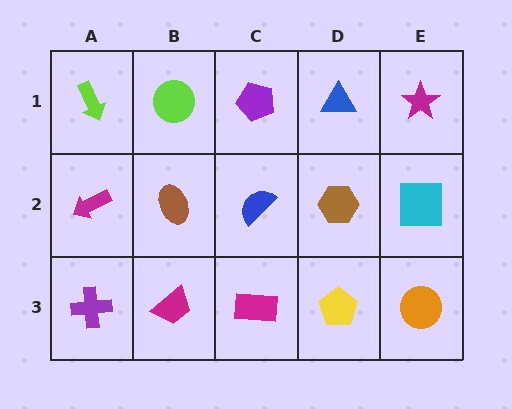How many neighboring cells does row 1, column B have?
3.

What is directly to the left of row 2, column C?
A brown ellipse.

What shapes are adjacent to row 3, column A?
A magenta arrow (row 2, column A), a magenta trapezoid (row 3, column B).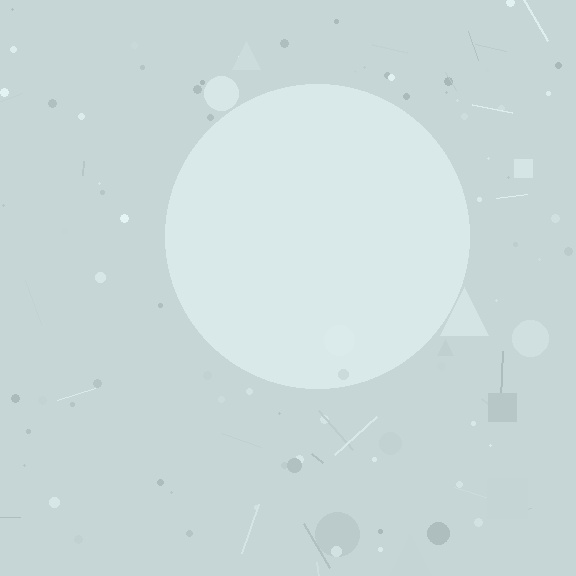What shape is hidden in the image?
A circle is hidden in the image.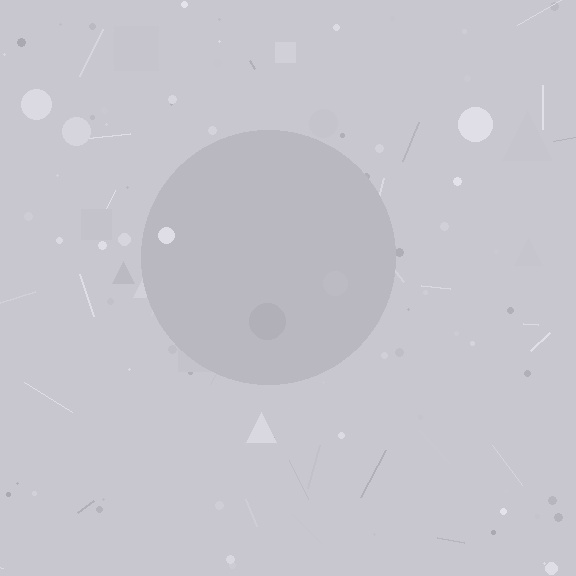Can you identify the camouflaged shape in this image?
The camouflaged shape is a circle.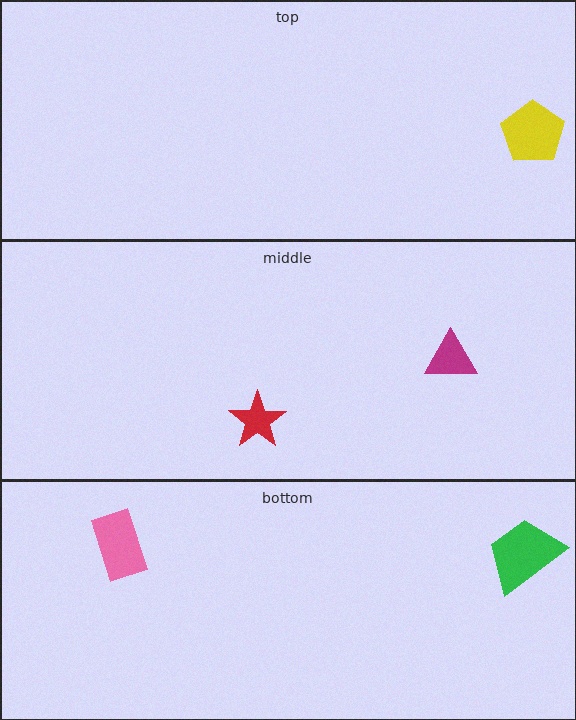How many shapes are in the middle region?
2.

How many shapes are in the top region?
1.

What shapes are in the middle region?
The red star, the magenta triangle.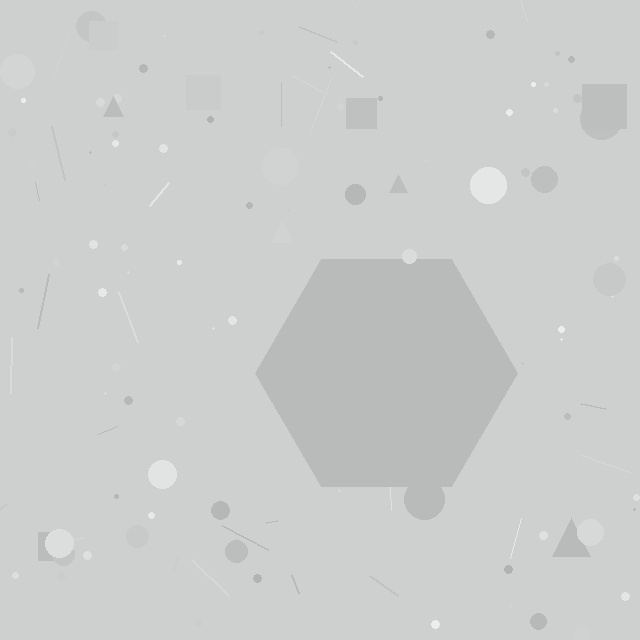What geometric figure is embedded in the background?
A hexagon is embedded in the background.